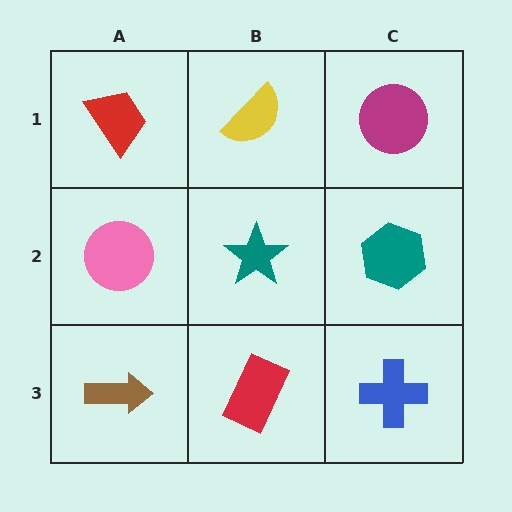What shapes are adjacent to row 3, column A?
A pink circle (row 2, column A), a red rectangle (row 3, column B).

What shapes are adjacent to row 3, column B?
A teal star (row 2, column B), a brown arrow (row 3, column A), a blue cross (row 3, column C).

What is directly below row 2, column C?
A blue cross.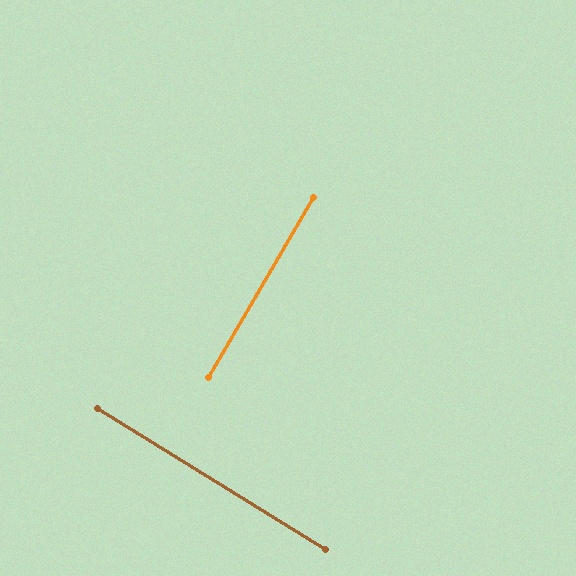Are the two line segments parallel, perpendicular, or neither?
Perpendicular — they meet at approximately 89°.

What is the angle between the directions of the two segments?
Approximately 89 degrees.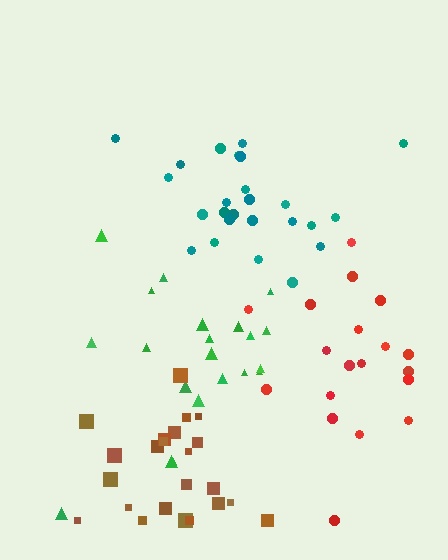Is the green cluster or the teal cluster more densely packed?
Teal.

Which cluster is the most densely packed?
Brown.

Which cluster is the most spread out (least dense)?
Red.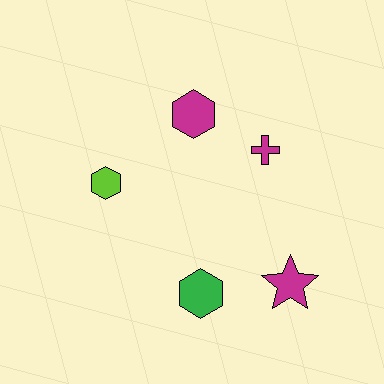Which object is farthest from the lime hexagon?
The magenta star is farthest from the lime hexagon.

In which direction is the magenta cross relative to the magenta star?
The magenta cross is above the magenta star.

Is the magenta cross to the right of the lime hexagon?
Yes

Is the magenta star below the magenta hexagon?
Yes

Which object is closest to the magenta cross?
The magenta hexagon is closest to the magenta cross.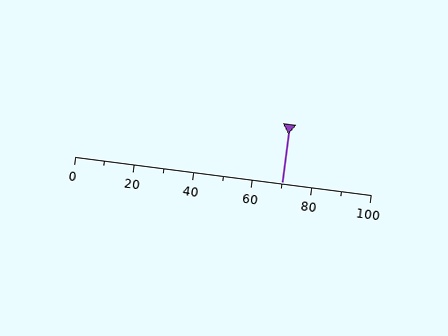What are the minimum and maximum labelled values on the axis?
The axis runs from 0 to 100.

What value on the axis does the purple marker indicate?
The marker indicates approximately 70.